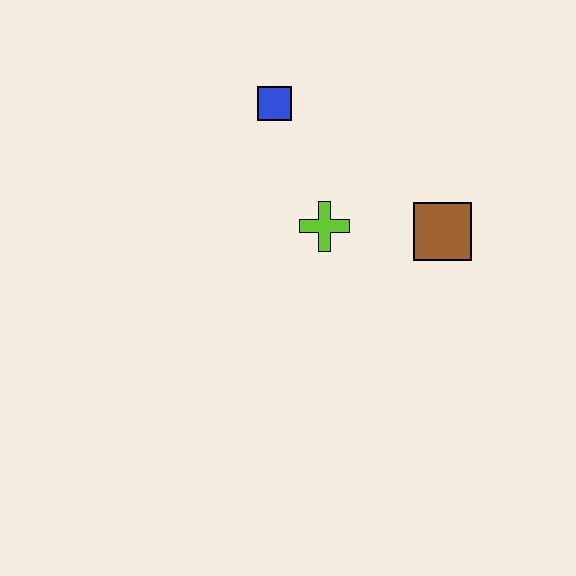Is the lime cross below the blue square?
Yes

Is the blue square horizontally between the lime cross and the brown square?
No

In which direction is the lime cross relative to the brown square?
The lime cross is to the left of the brown square.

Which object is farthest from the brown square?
The blue square is farthest from the brown square.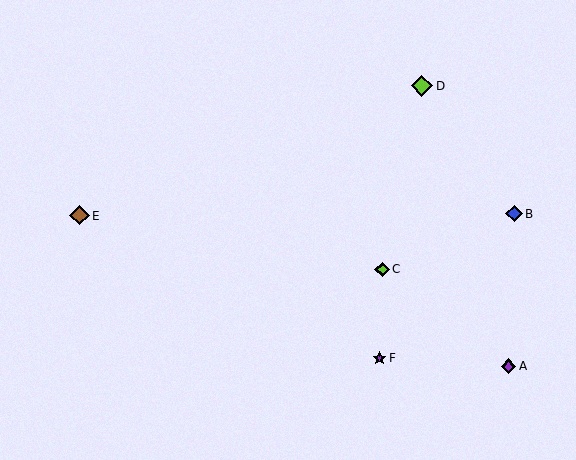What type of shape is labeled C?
Shape C is a lime diamond.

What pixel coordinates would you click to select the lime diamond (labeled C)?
Click at (382, 269) to select the lime diamond C.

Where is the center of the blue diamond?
The center of the blue diamond is at (514, 214).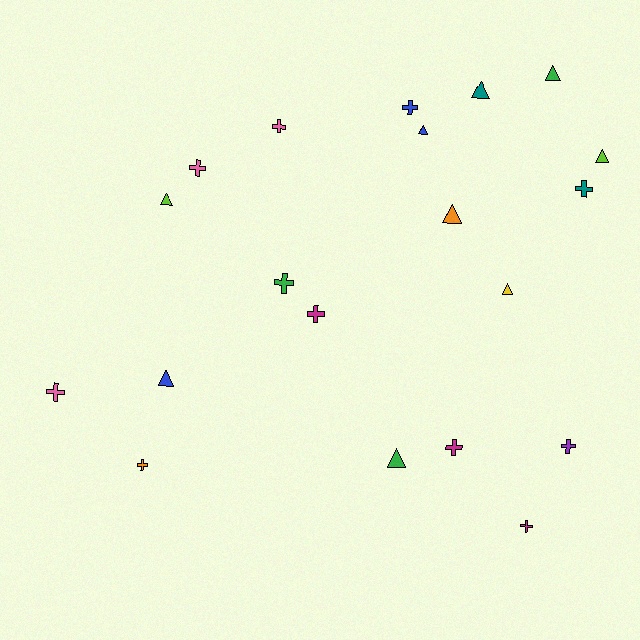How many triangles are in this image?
There are 9 triangles.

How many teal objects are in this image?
There are 2 teal objects.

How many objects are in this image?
There are 20 objects.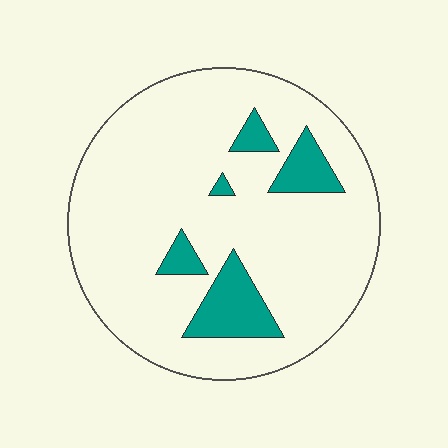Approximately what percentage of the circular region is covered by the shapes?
Approximately 15%.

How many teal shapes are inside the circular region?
5.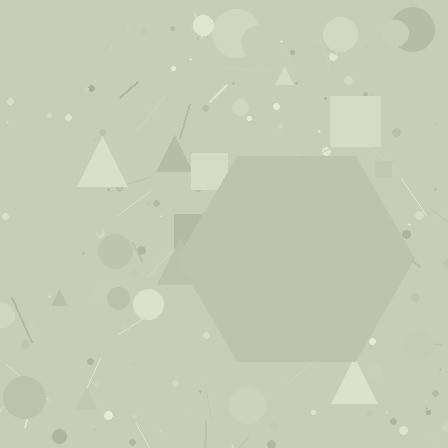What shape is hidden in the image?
A hexagon is hidden in the image.